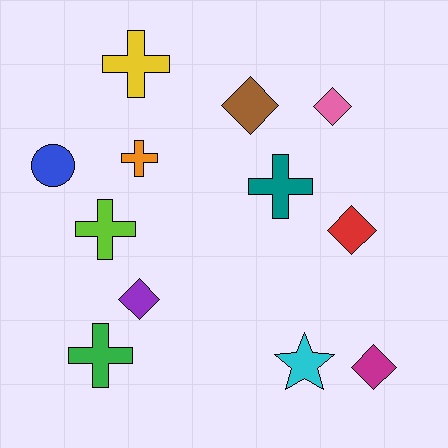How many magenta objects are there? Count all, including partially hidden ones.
There is 1 magenta object.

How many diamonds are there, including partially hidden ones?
There are 5 diamonds.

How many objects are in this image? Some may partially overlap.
There are 12 objects.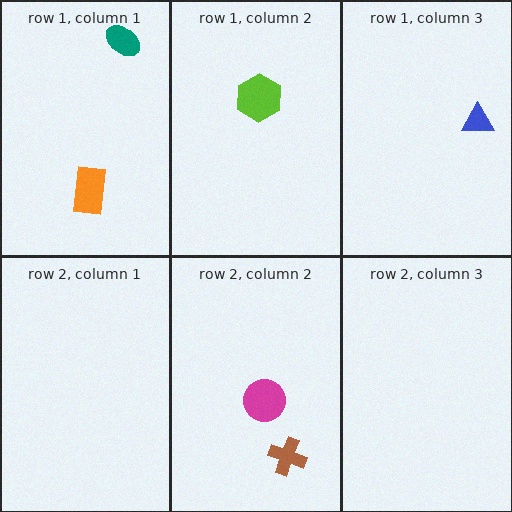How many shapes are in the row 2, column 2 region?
2.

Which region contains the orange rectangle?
The row 1, column 1 region.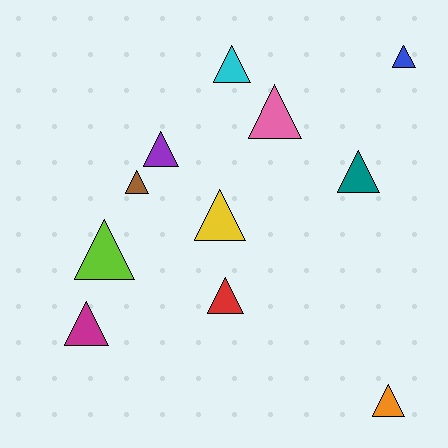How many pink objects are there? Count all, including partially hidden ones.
There is 1 pink object.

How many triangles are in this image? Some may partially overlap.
There are 11 triangles.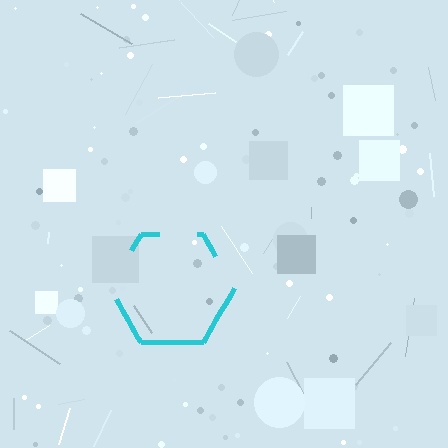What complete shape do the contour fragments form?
The contour fragments form a hexagon.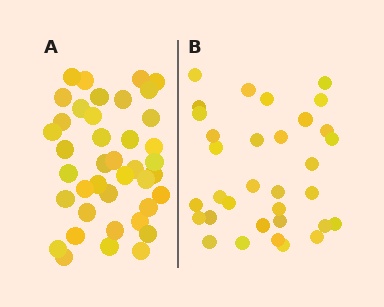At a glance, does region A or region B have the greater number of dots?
Region A (the left region) has more dots.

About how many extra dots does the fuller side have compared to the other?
Region A has roughly 8 or so more dots than region B.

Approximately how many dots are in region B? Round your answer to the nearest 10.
About 30 dots. (The exact count is 33, which rounds to 30.)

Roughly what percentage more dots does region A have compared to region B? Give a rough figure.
About 20% more.